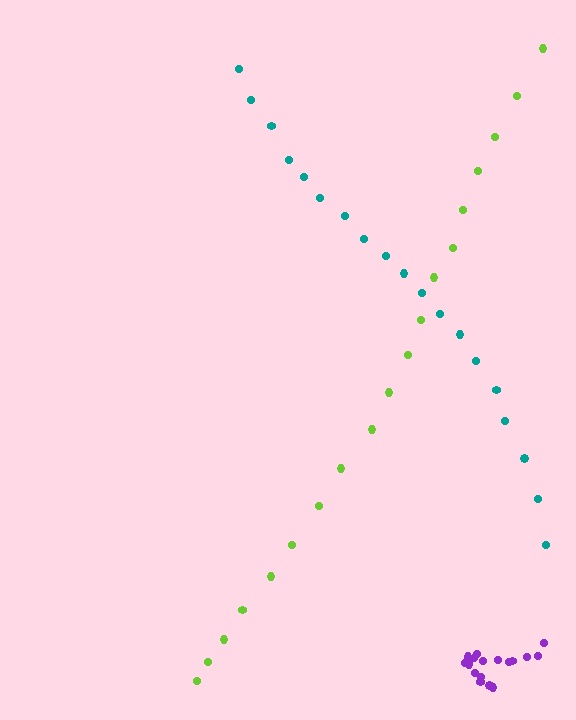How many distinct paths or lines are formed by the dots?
There are 3 distinct paths.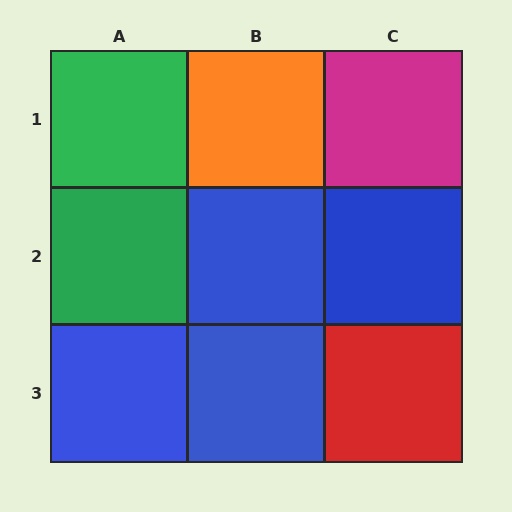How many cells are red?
1 cell is red.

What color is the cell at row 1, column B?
Orange.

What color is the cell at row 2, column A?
Green.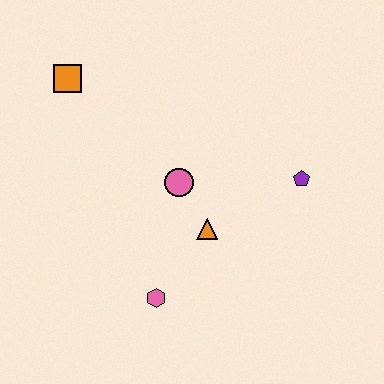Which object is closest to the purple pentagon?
The orange triangle is closest to the purple pentagon.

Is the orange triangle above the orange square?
No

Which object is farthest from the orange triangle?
The orange square is farthest from the orange triangle.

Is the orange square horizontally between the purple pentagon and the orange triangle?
No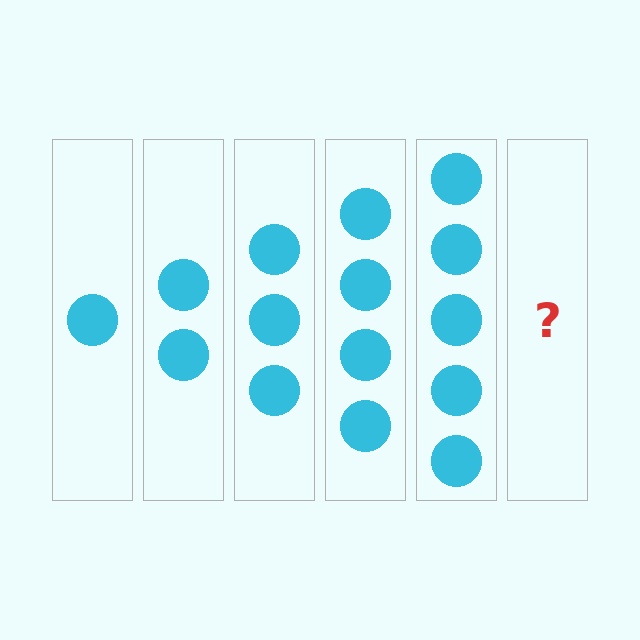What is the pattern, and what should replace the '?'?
The pattern is that each step adds one more circle. The '?' should be 6 circles.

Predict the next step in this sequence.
The next step is 6 circles.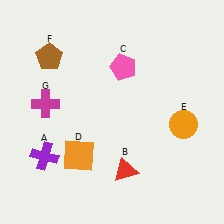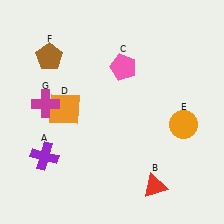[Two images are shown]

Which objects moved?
The objects that moved are: the red triangle (B), the orange square (D).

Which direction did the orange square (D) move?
The orange square (D) moved up.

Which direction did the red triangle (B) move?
The red triangle (B) moved right.